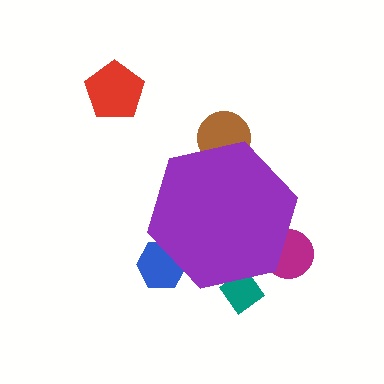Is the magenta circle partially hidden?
Yes, the magenta circle is partially hidden behind the purple hexagon.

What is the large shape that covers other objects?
A purple hexagon.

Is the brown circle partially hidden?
Yes, the brown circle is partially hidden behind the purple hexagon.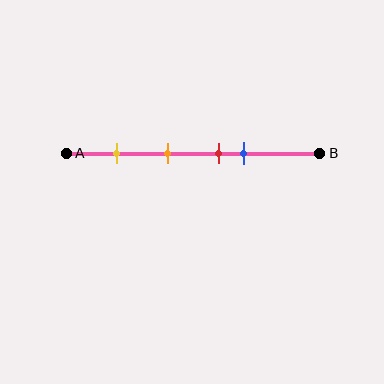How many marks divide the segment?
There are 4 marks dividing the segment.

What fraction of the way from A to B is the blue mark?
The blue mark is approximately 70% (0.7) of the way from A to B.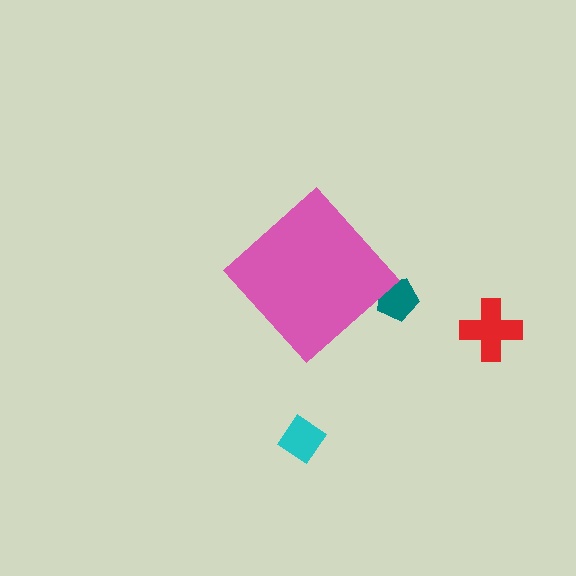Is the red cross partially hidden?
No, the red cross is fully visible.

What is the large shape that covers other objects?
A pink diamond.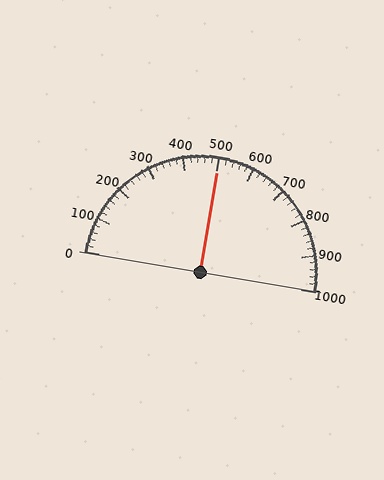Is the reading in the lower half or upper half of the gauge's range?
The reading is in the upper half of the range (0 to 1000).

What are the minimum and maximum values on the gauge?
The gauge ranges from 0 to 1000.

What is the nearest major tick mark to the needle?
The nearest major tick mark is 500.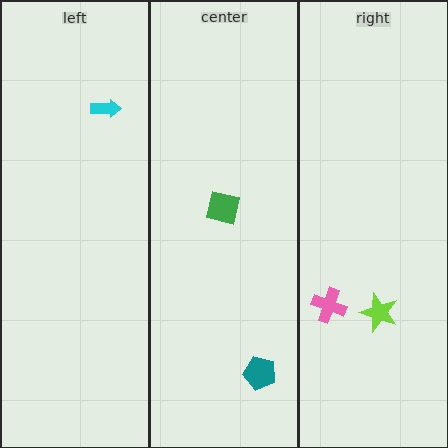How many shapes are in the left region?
1.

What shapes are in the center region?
The teal pentagon, the green square.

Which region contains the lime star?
The right region.